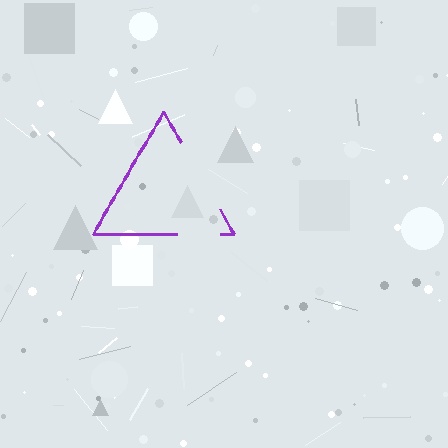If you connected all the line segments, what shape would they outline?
They would outline a triangle.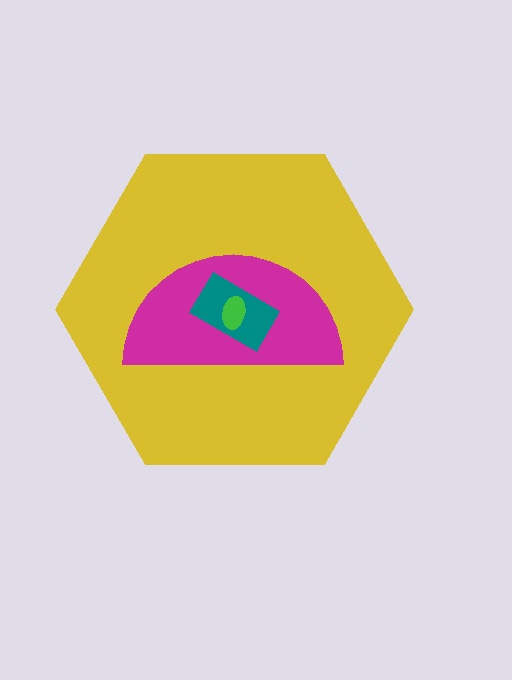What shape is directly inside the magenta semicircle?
The teal rectangle.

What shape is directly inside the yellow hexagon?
The magenta semicircle.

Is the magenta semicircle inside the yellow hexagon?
Yes.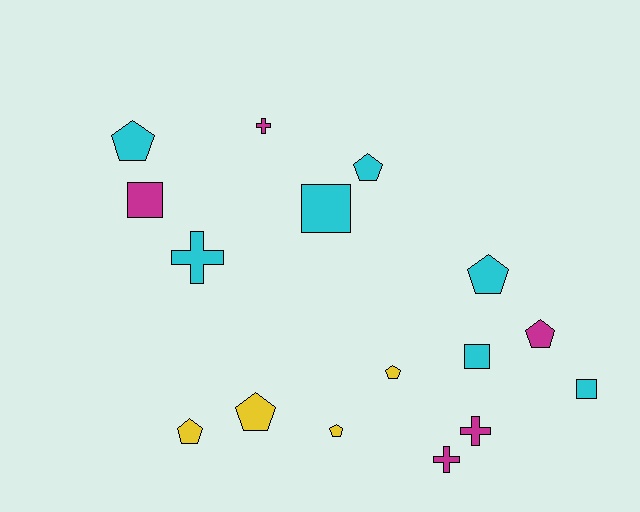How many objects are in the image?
There are 16 objects.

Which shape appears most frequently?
Pentagon, with 8 objects.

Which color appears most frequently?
Cyan, with 7 objects.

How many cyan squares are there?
There are 3 cyan squares.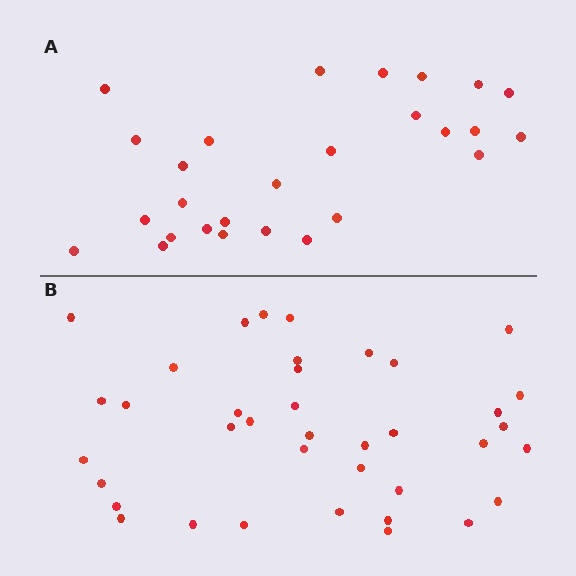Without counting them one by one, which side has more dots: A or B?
Region B (the bottom region) has more dots.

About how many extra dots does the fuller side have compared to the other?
Region B has roughly 12 or so more dots than region A.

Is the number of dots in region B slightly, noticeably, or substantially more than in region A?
Region B has noticeably more, but not dramatically so. The ratio is roughly 1.4 to 1.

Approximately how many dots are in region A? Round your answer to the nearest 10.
About 30 dots. (The exact count is 27, which rounds to 30.)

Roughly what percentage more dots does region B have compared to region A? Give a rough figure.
About 40% more.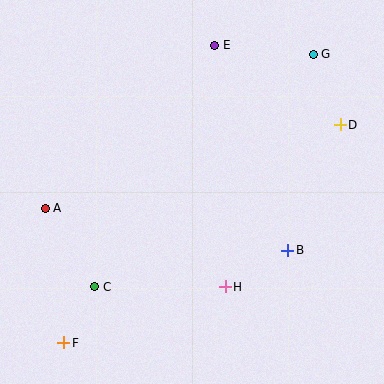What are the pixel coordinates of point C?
Point C is at (95, 287).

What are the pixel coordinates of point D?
Point D is at (340, 125).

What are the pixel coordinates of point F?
Point F is at (64, 343).